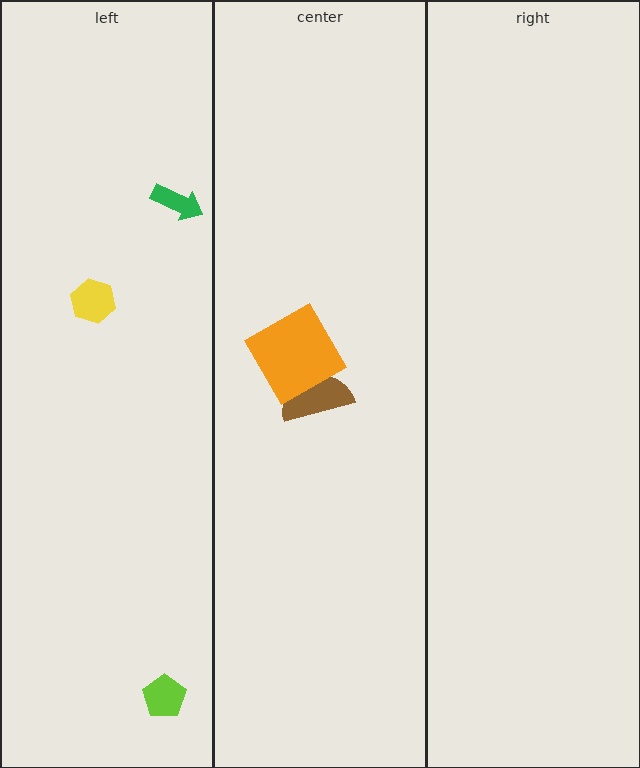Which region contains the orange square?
The center region.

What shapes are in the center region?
The brown semicircle, the orange square.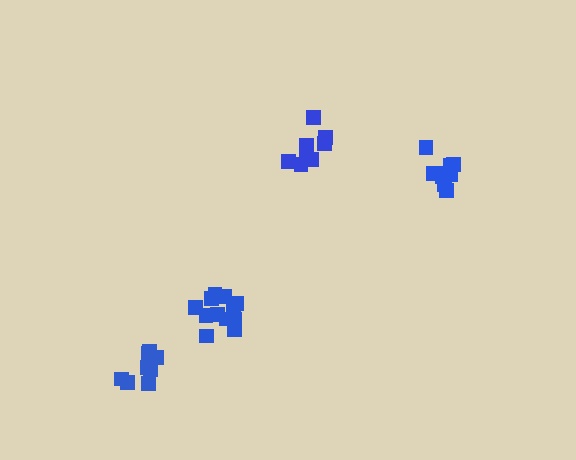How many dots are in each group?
Group 1: 8 dots, Group 2: 10 dots, Group 3: 8 dots, Group 4: 12 dots (38 total).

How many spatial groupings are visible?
There are 4 spatial groupings.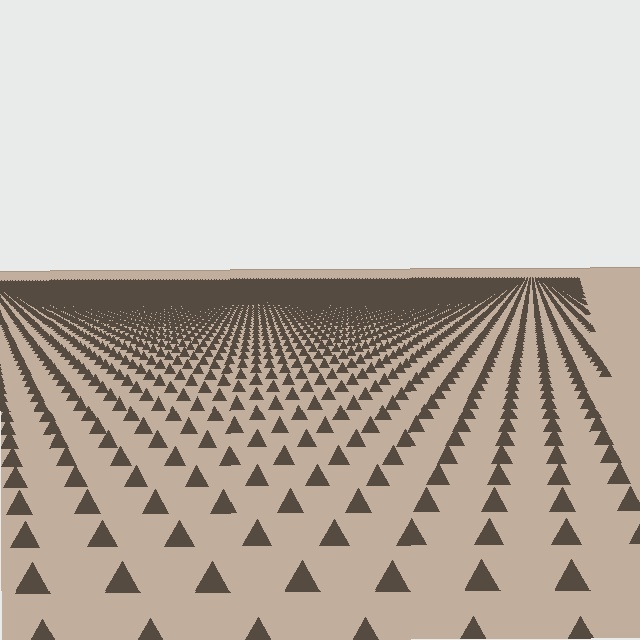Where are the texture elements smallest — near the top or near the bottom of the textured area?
Near the top.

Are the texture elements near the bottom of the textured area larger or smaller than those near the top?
Larger. Near the bottom, elements are closer to the viewer and appear at a bigger on-screen size.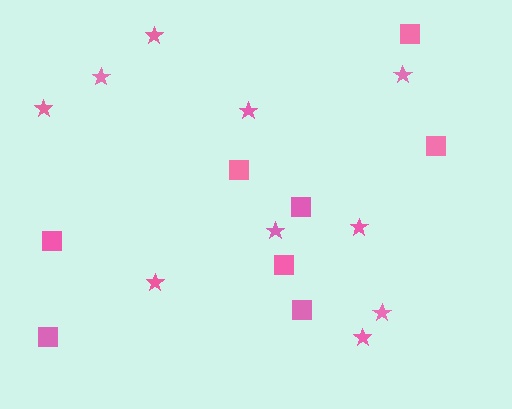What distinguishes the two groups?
There are 2 groups: one group of stars (10) and one group of squares (8).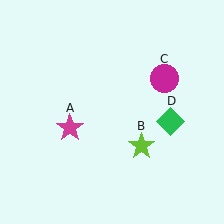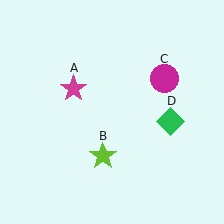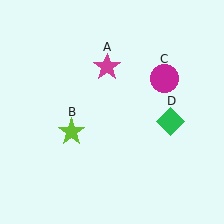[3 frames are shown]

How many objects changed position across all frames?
2 objects changed position: magenta star (object A), lime star (object B).